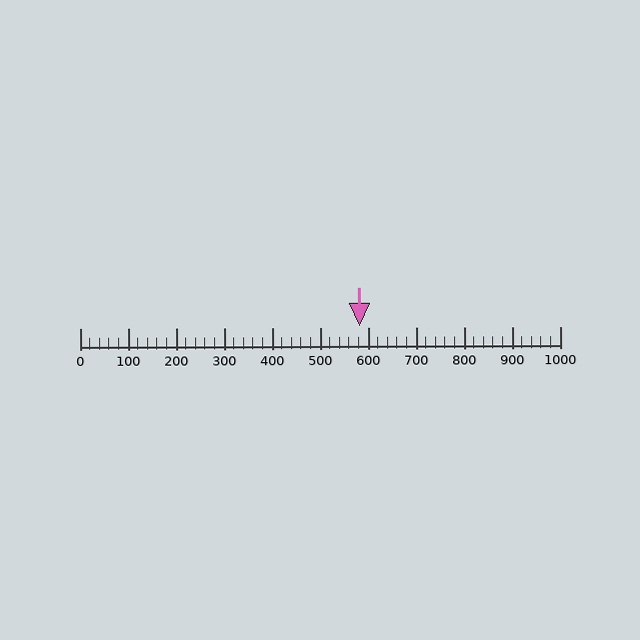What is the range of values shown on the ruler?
The ruler shows values from 0 to 1000.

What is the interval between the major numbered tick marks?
The major tick marks are spaced 100 units apart.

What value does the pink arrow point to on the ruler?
The pink arrow points to approximately 582.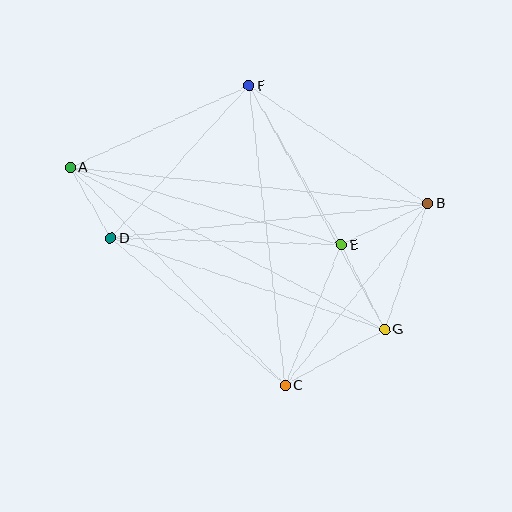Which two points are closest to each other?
Points A and D are closest to each other.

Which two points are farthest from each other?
Points A and B are farthest from each other.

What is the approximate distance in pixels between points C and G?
The distance between C and G is approximately 114 pixels.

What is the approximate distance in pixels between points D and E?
The distance between D and E is approximately 231 pixels.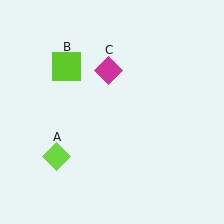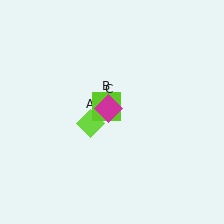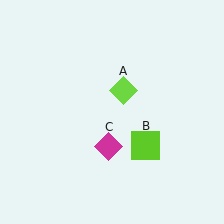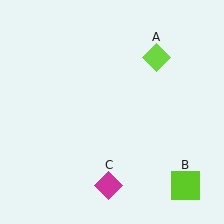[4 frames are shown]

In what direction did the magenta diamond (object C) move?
The magenta diamond (object C) moved down.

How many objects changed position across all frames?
3 objects changed position: lime diamond (object A), lime square (object B), magenta diamond (object C).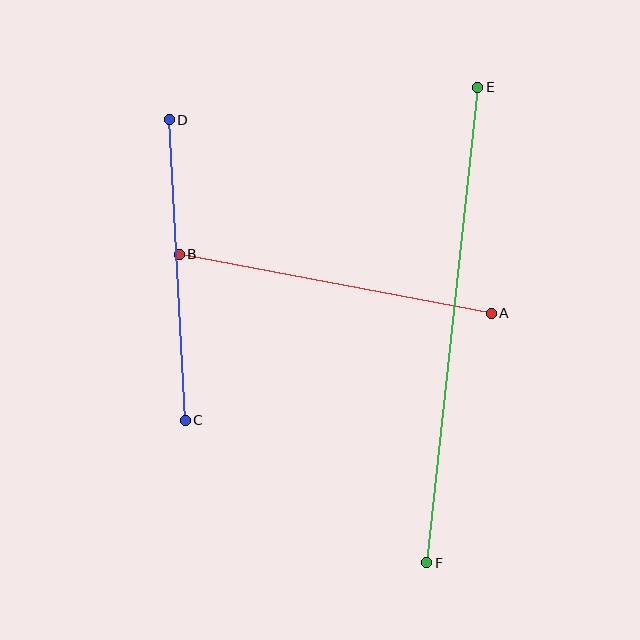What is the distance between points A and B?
The distance is approximately 317 pixels.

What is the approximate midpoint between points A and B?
The midpoint is at approximately (335, 284) pixels.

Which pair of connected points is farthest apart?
Points E and F are farthest apart.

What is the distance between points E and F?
The distance is approximately 478 pixels.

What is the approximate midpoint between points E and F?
The midpoint is at approximately (452, 325) pixels.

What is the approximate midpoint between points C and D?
The midpoint is at approximately (177, 270) pixels.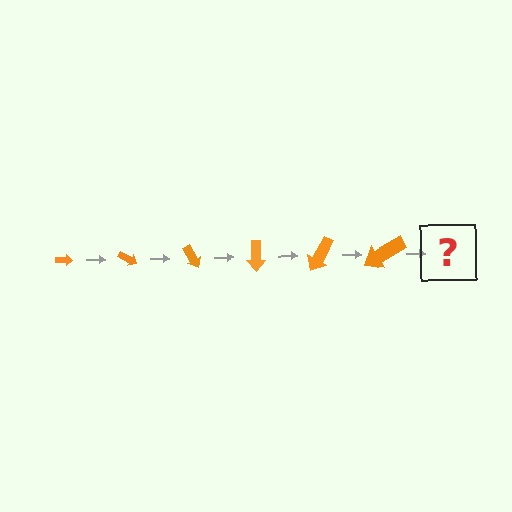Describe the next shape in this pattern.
It should be an arrow, larger than the previous one and rotated 180 degrees from the start.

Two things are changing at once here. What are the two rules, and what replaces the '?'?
The two rules are that the arrow grows larger each step and it rotates 30 degrees each step. The '?' should be an arrow, larger than the previous one and rotated 180 degrees from the start.